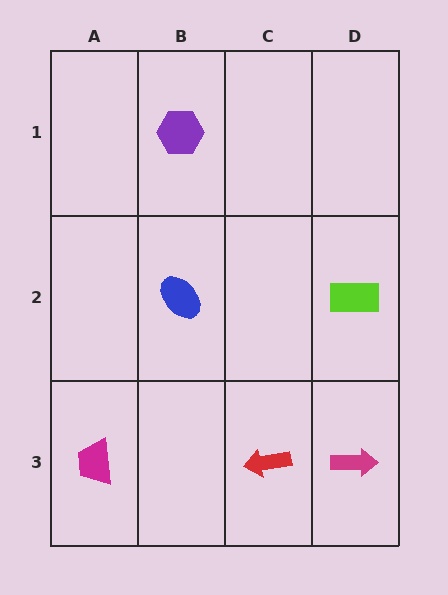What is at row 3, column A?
A magenta trapezoid.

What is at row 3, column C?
A red arrow.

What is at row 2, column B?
A blue ellipse.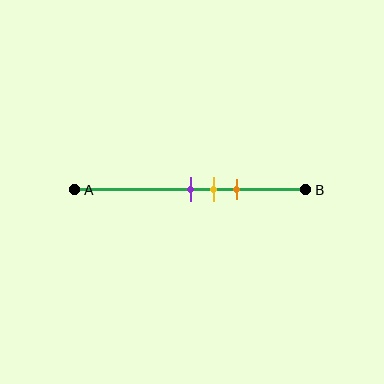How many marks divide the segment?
There are 3 marks dividing the segment.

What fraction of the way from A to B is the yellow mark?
The yellow mark is approximately 60% (0.6) of the way from A to B.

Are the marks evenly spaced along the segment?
Yes, the marks are approximately evenly spaced.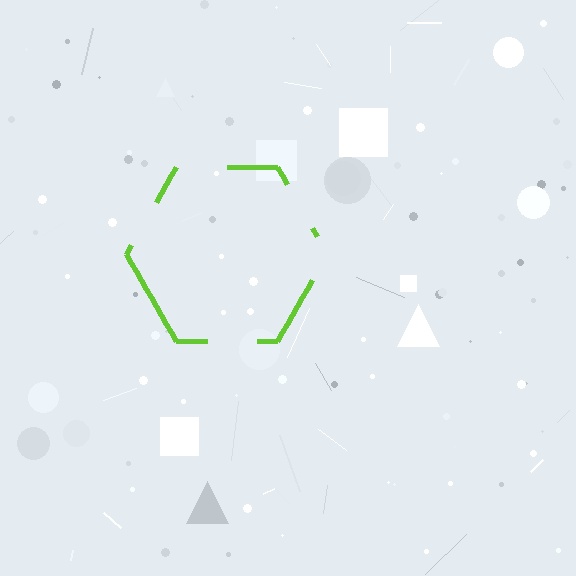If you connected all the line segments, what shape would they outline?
They would outline a hexagon.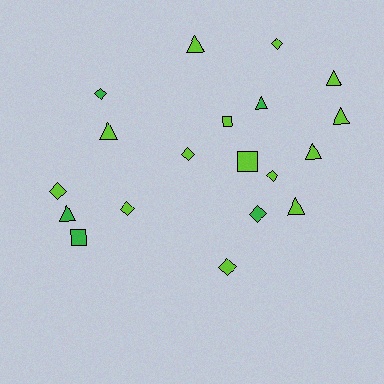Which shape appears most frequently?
Triangle, with 8 objects.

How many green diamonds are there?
There are 2 green diamonds.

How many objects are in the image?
There are 19 objects.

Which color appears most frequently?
Lime, with 14 objects.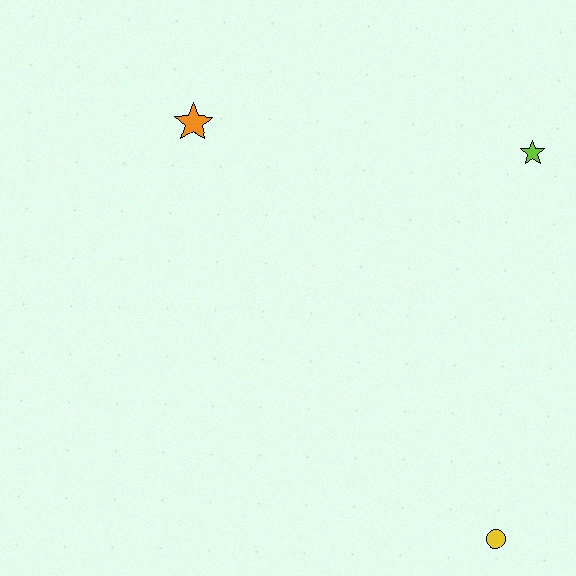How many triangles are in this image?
There are no triangles.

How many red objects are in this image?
There are no red objects.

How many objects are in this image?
There are 3 objects.